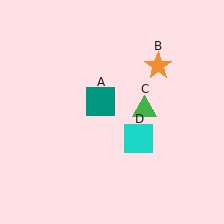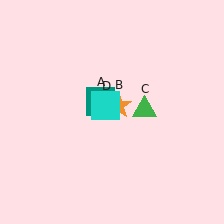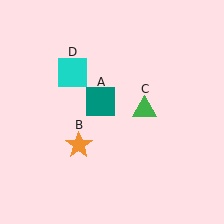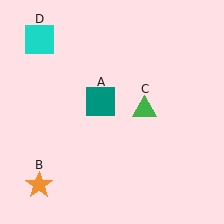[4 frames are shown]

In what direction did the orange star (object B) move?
The orange star (object B) moved down and to the left.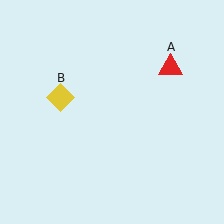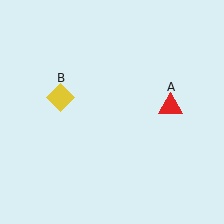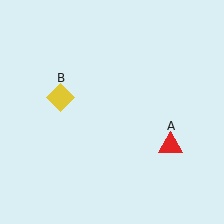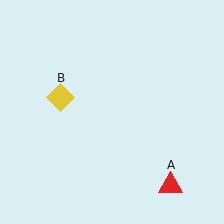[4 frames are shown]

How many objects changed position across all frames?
1 object changed position: red triangle (object A).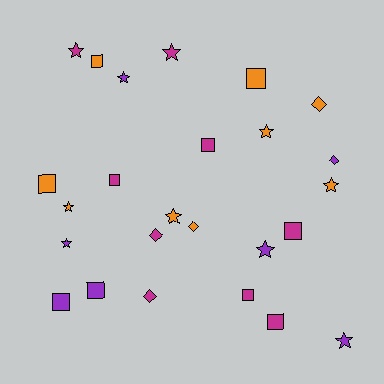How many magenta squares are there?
There are 5 magenta squares.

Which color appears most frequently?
Orange, with 9 objects.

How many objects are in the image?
There are 25 objects.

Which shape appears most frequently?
Square, with 10 objects.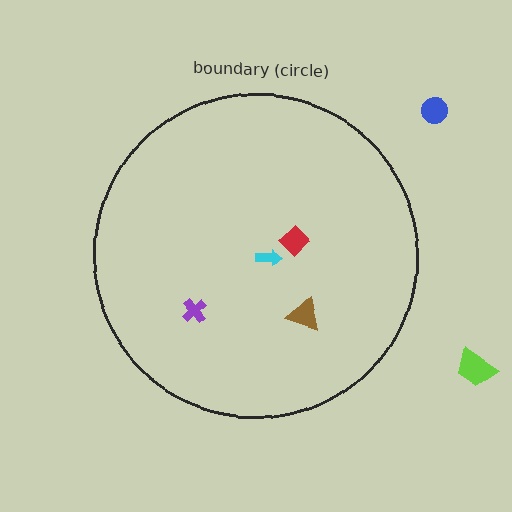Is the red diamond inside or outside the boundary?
Inside.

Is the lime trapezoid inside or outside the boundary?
Outside.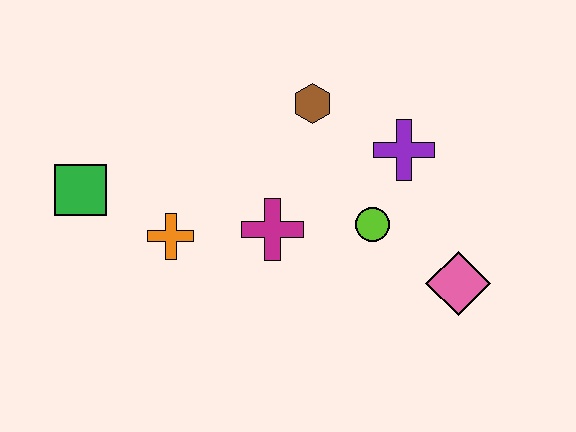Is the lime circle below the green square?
Yes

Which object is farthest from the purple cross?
The green square is farthest from the purple cross.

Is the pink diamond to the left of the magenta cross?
No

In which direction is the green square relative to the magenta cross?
The green square is to the left of the magenta cross.